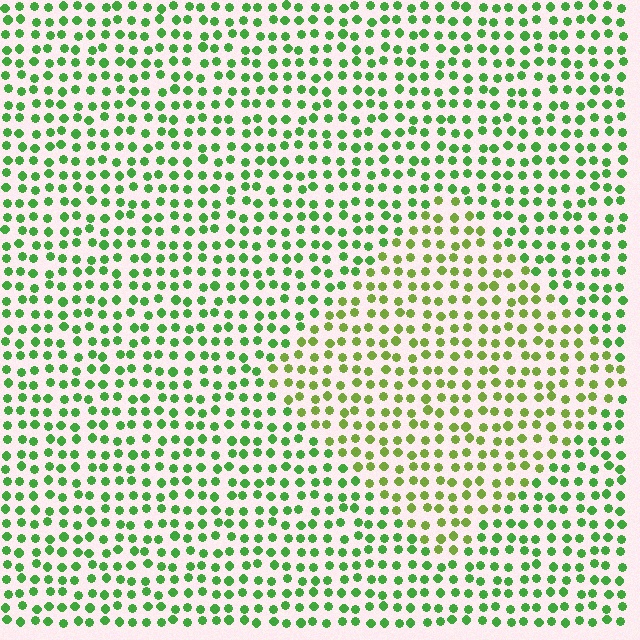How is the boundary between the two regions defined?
The boundary is defined purely by a slight shift in hue (about 30 degrees). Spacing, size, and orientation are identical on both sides.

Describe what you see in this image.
The image is filled with small green elements in a uniform arrangement. A diamond-shaped region is visible where the elements are tinted to a slightly different hue, forming a subtle color boundary.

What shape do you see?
I see a diamond.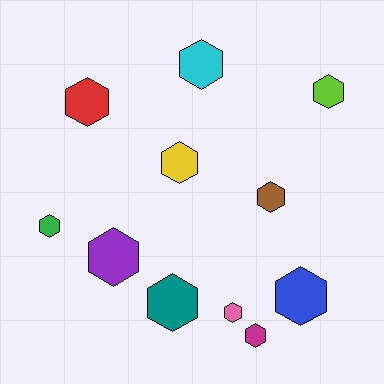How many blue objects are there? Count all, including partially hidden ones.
There is 1 blue object.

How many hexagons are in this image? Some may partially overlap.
There are 11 hexagons.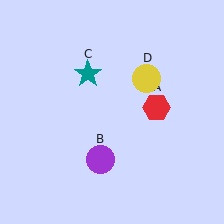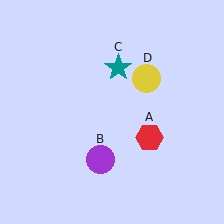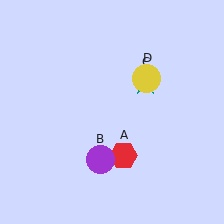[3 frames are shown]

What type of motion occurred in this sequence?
The red hexagon (object A), teal star (object C) rotated clockwise around the center of the scene.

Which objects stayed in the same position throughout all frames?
Purple circle (object B) and yellow circle (object D) remained stationary.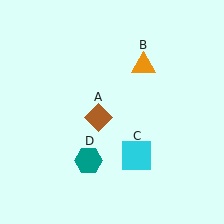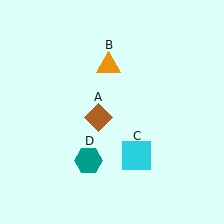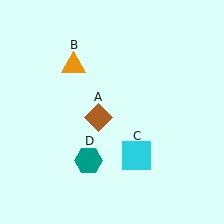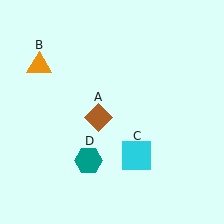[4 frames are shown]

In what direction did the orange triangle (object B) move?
The orange triangle (object B) moved left.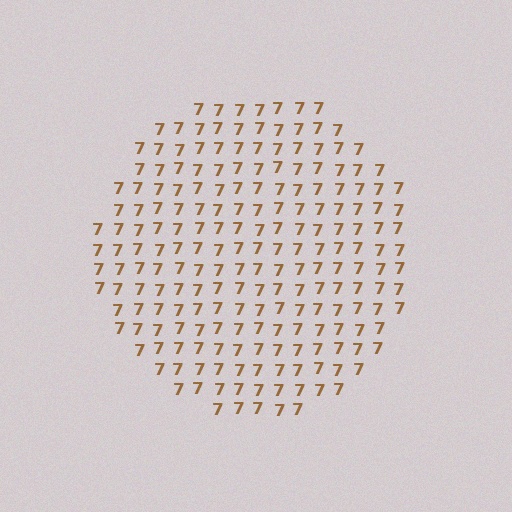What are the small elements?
The small elements are digit 7's.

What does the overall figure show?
The overall figure shows a circle.